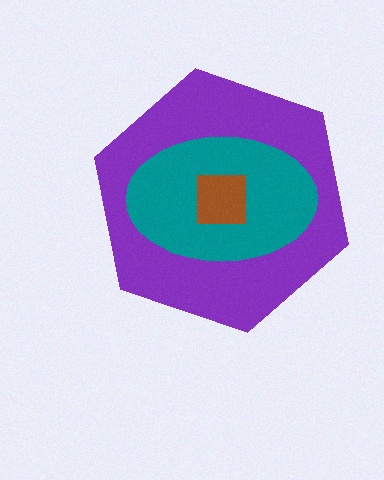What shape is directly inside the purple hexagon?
The teal ellipse.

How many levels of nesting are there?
3.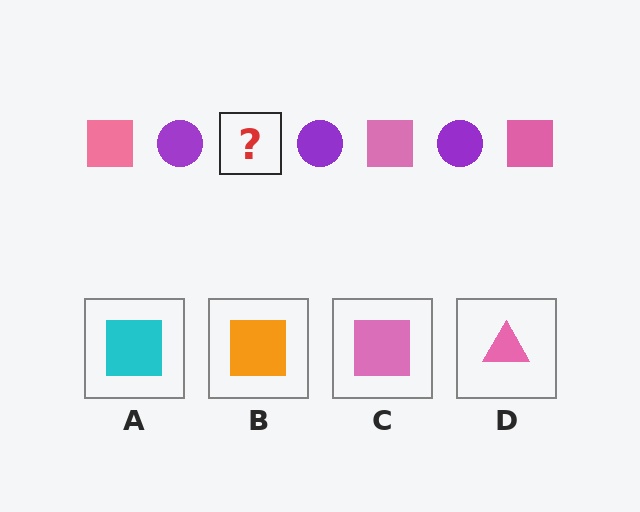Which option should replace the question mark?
Option C.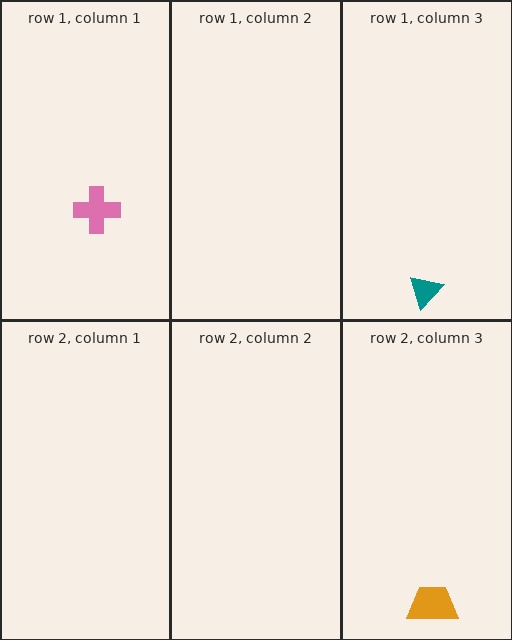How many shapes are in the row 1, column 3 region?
1.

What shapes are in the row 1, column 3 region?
The teal triangle.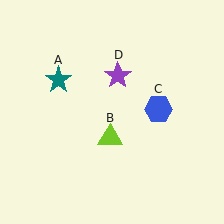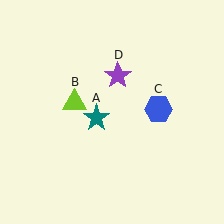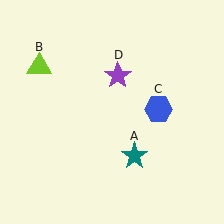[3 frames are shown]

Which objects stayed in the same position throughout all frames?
Blue hexagon (object C) and purple star (object D) remained stationary.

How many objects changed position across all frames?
2 objects changed position: teal star (object A), lime triangle (object B).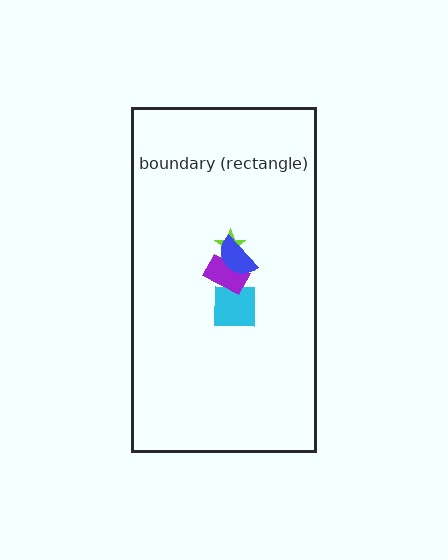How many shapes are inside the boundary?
4 inside, 0 outside.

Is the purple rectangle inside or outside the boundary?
Inside.